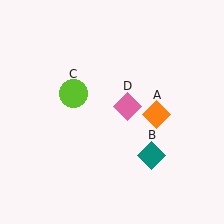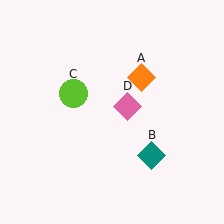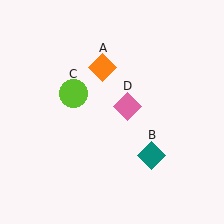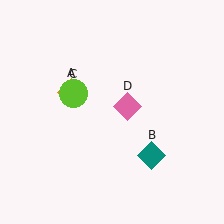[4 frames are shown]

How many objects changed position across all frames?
1 object changed position: orange diamond (object A).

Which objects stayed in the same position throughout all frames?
Teal diamond (object B) and lime circle (object C) and pink diamond (object D) remained stationary.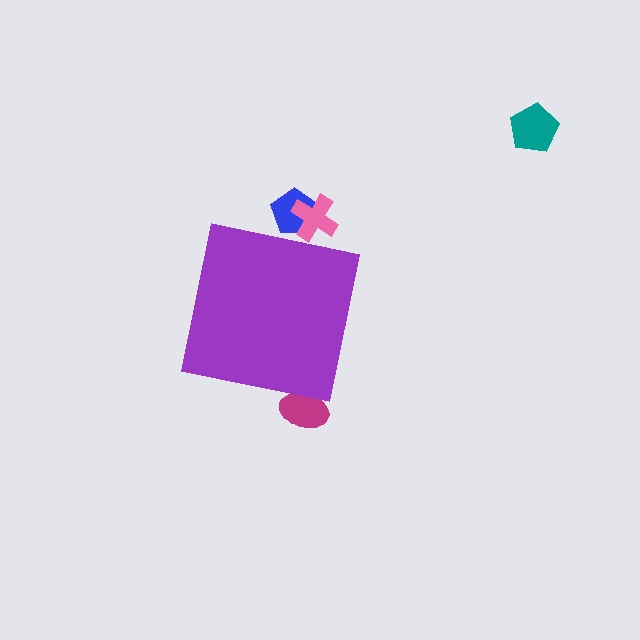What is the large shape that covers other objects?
A purple square.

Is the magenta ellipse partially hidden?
Yes, the magenta ellipse is partially hidden behind the purple square.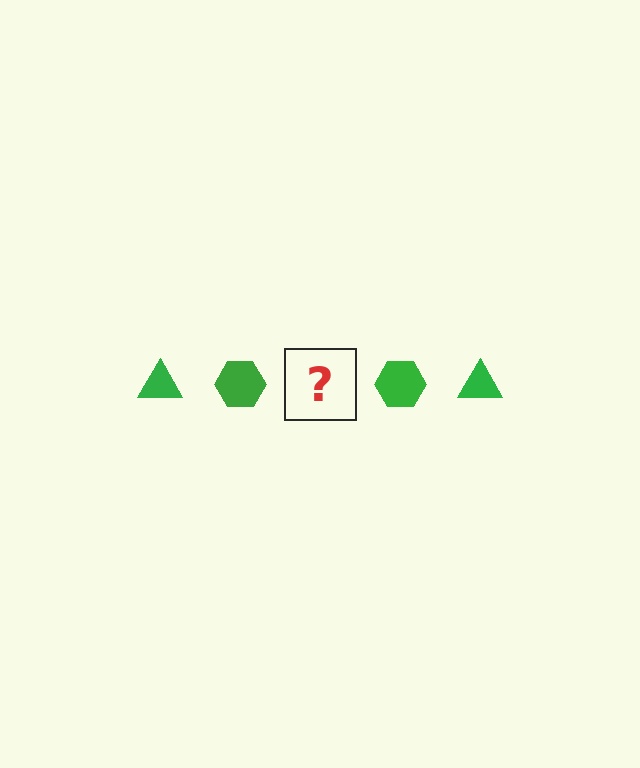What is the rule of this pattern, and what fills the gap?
The rule is that the pattern cycles through triangle, hexagon shapes in green. The gap should be filled with a green triangle.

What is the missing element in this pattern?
The missing element is a green triangle.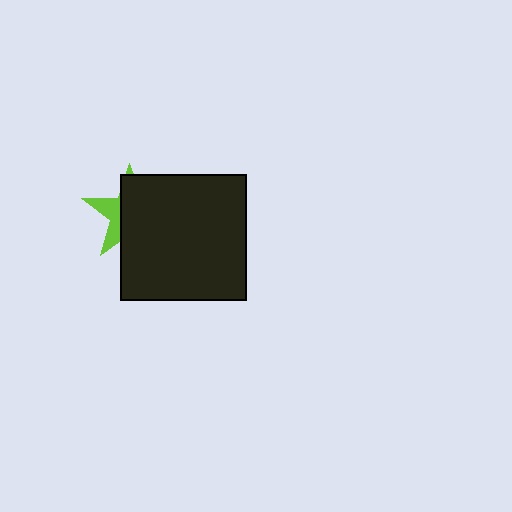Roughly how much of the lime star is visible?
A small part of it is visible (roughly 31%).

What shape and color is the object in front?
The object in front is a black square.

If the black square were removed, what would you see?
You would see the complete lime star.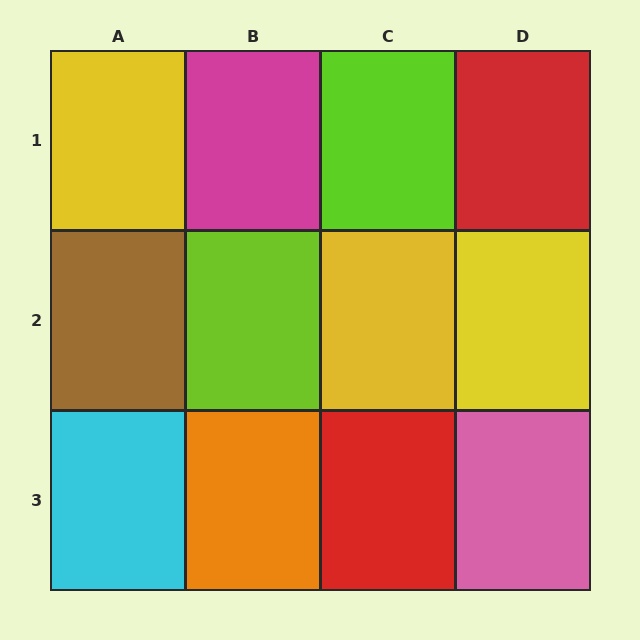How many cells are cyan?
1 cell is cyan.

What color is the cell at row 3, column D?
Pink.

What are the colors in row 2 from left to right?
Brown, lime, yellow, yellow.